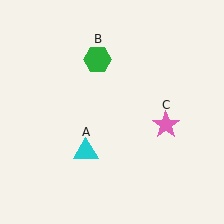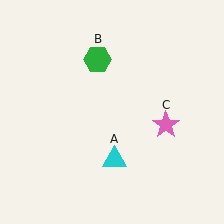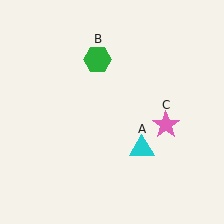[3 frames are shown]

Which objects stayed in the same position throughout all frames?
Green hexagon (object B) and pink star (object C) remained stationary.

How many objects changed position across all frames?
1 object changed position: cyan triangle (object A).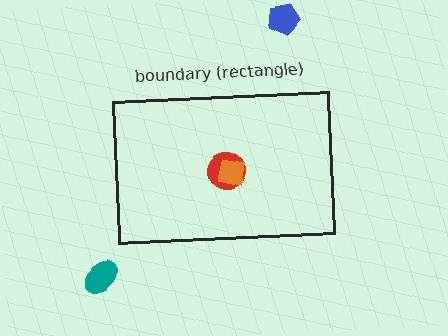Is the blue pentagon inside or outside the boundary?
Outside.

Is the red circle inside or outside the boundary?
Inside.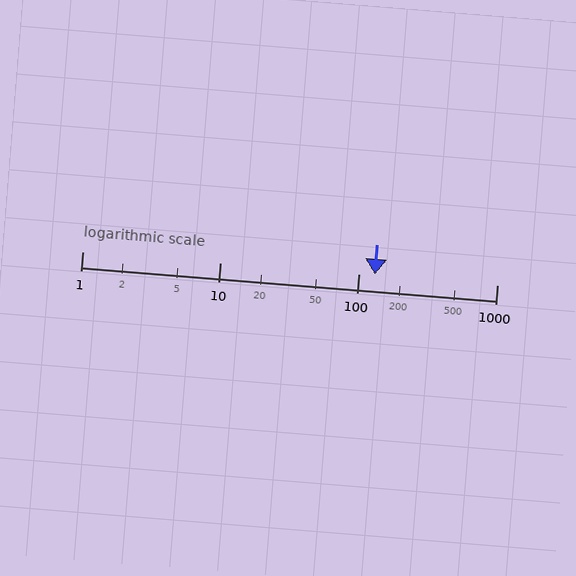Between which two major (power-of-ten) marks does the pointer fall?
The pointer is between 100 and 1000.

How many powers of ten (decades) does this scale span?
The scale spans 3 decades, from 1 to 1000.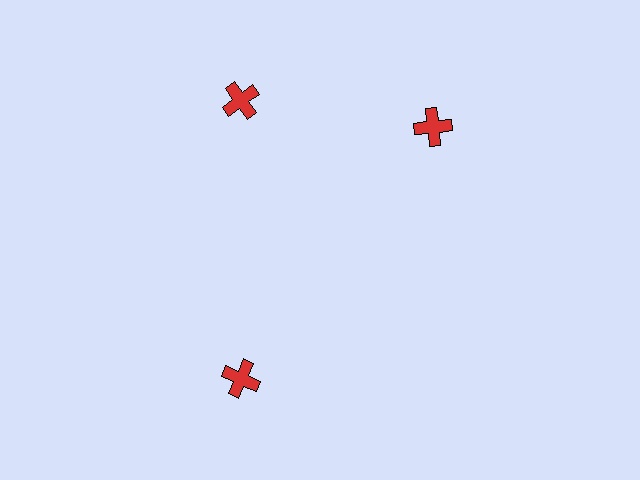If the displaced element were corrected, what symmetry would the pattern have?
It would have 3-fold rotational symmetry — the pattern would map onto itself every 120 degrees.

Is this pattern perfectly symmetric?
No. The 3 red crosses are arranged in a ring, but one element near the 3 o'clock position is rotated out of alignment along the ring, breaking the 3-fold rotational symmetry.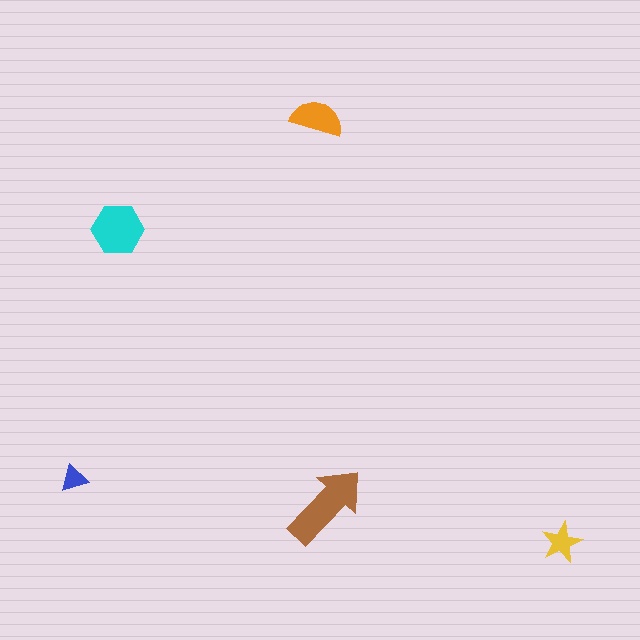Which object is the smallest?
The blue triangle.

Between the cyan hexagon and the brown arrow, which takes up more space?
The brown arrow.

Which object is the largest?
The brown arrow.